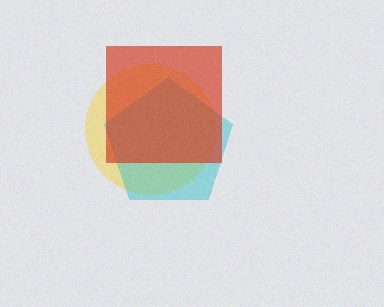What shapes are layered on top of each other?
The layered shapes are: a yellow circle, a cyan pentagon, a red square.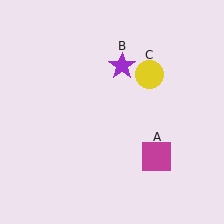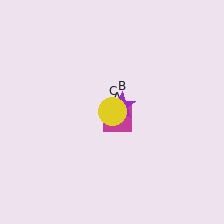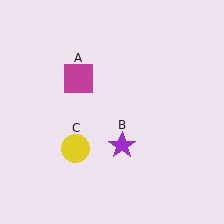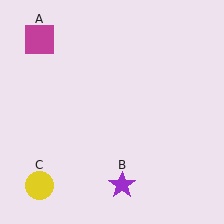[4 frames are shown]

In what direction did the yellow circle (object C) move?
The yellow circle (object C) moved down and to the left.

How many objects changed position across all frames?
3 objects changed position: magenta square (object A), purple star (object B), yellow circle (object C).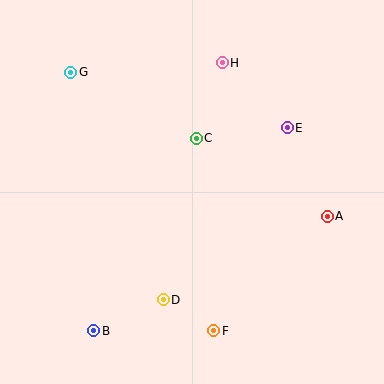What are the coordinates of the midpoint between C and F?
The midpoint between C and F is at (205, 235).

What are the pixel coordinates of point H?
Point H is at (222, 63).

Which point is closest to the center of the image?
Point C at (196, 138) is closest to the center.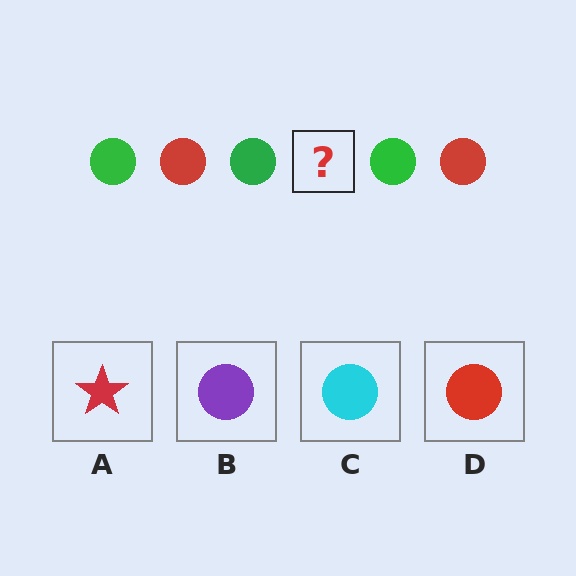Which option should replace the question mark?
Option D.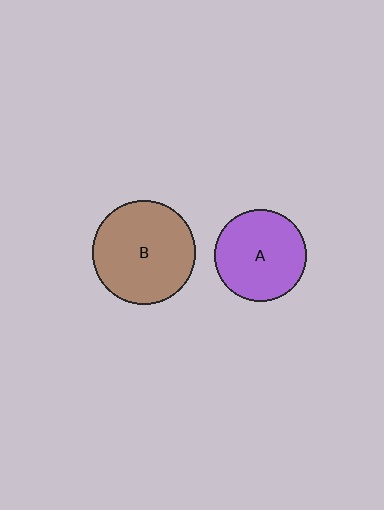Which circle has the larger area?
Circle B (brown).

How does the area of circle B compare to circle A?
Approximately 1.3 times.